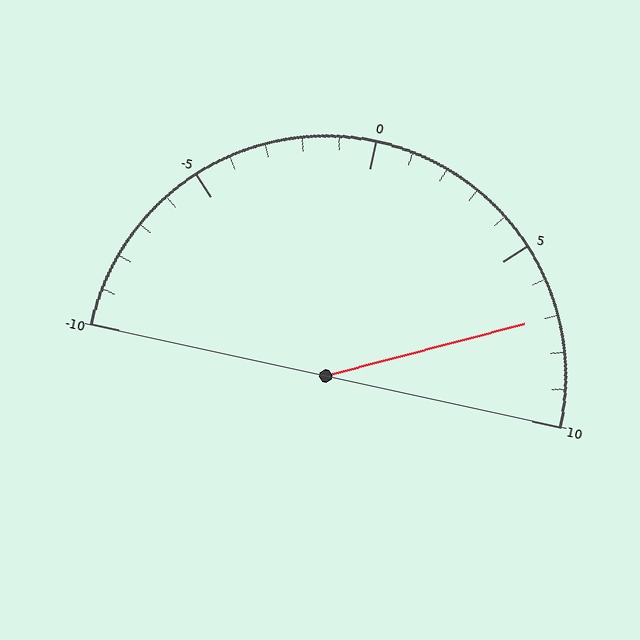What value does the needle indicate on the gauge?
The needle indicates approximately 7.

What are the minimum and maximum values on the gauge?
The gauge ranges from -10 to 10.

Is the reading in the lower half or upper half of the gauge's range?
The reading is in the upper half of the range (-10 to 10).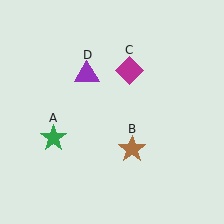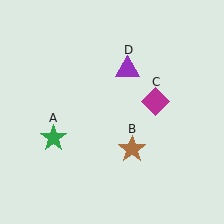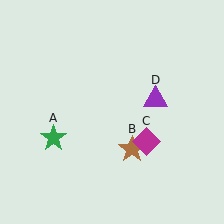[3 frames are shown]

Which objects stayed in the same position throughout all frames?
Green star (object A) and brown star (object B) remained stationary.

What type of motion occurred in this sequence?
The magenta diamond (object C), purple triangle (object D) rotated clockwise around the center of the scene.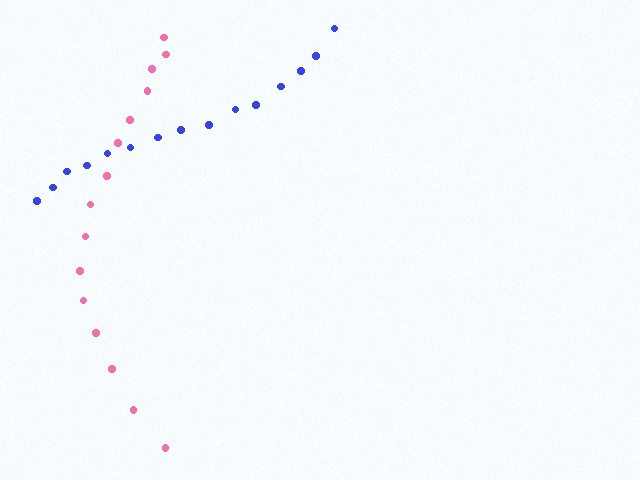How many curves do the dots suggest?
There are 2 distinct paths.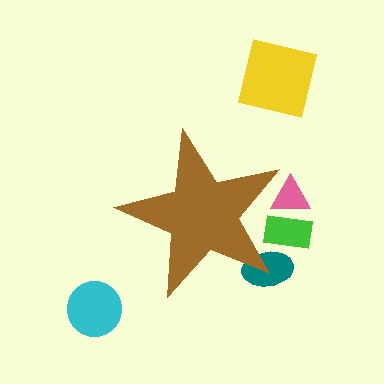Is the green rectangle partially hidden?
Yes, the green rectangle is partially hidden behind the brown star.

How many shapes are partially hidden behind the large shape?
3 shapes are partially hidden.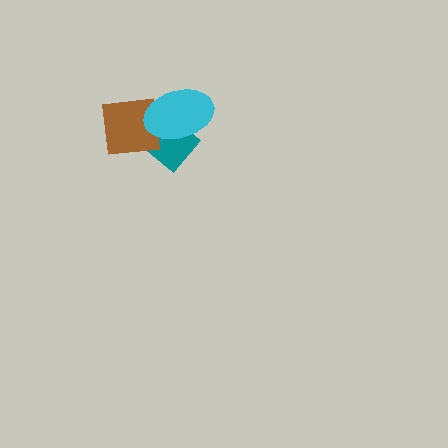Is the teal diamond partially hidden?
Yes, it is partially covered by another shape.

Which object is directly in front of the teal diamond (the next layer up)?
The brown square is directly in front of the teal diamond.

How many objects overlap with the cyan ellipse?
2 objects overlap with the cyan ellipse.